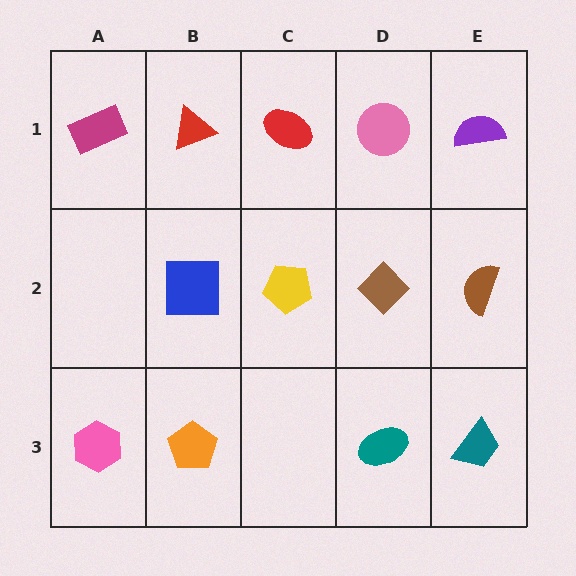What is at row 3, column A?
A pink hexagon.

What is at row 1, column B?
A red triangle.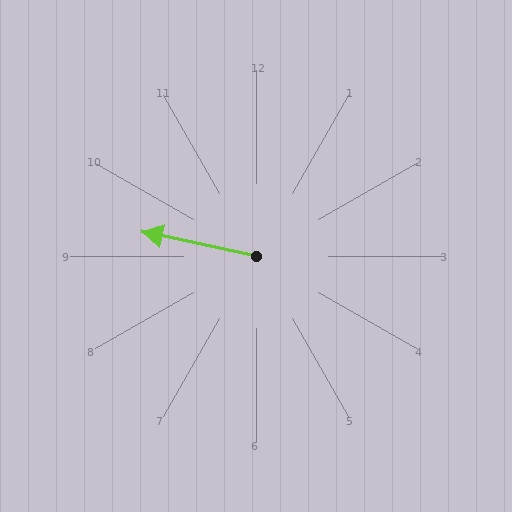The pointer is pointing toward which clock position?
Roughly 9 o'clock.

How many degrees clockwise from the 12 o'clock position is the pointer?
Approximately 282 degrees.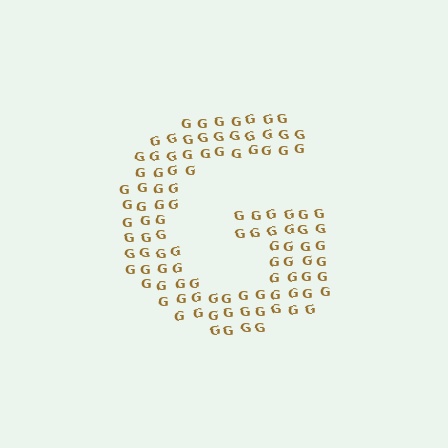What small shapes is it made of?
It is made of small letter G's.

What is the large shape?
The large shape is the letter G.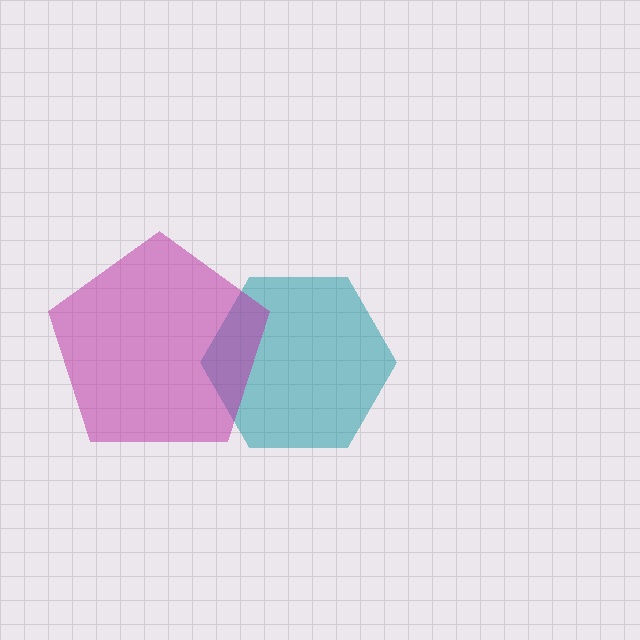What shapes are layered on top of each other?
The layered shapes are: a teal hexagon, a magenta pentagon.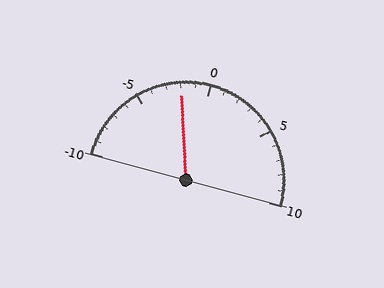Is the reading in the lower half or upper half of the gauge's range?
The reading is in the lower half of the range (-10 to 10).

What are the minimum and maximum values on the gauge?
The gauge ranges from -10 to 10.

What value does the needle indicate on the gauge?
The needle indicates approximately -2.